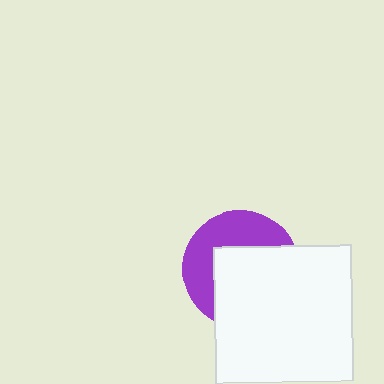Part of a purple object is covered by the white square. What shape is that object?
It is a circle.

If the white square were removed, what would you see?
You would see the complete purple circle.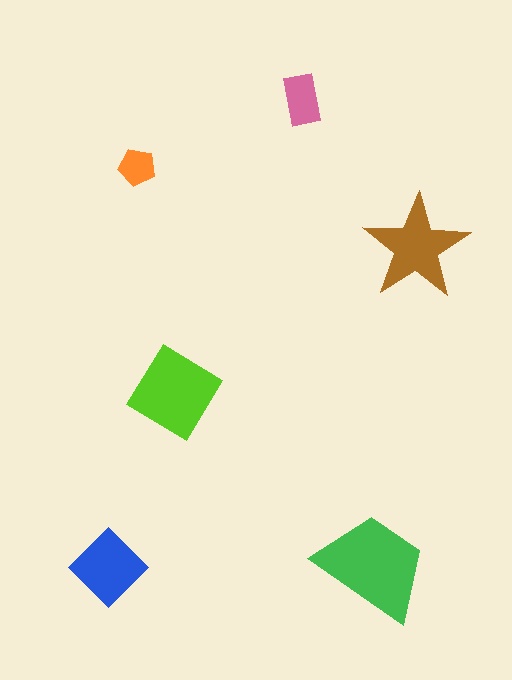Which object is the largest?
The green trapezoid.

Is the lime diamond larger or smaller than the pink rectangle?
Larger.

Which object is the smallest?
The orange pentagon.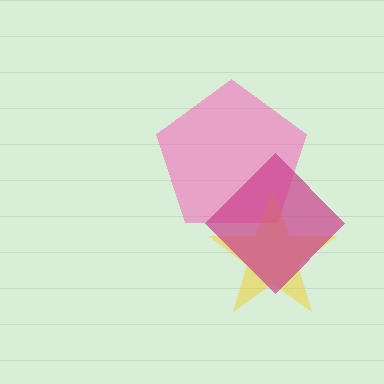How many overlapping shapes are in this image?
There are 3 overlapping shapes in the image.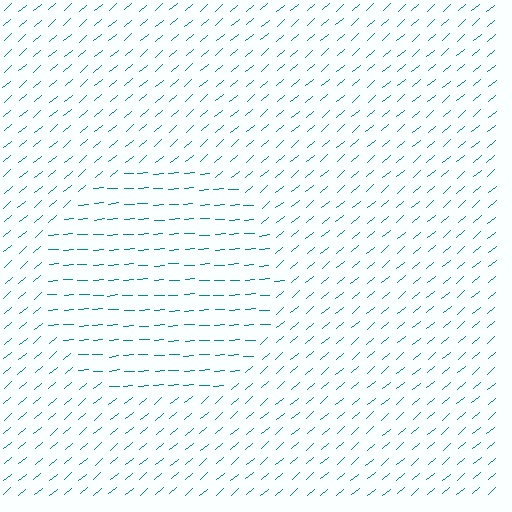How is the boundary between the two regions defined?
The boundary is defined purely by a change in line orientation (approximately 37 degrees difference). All lines are the same color and thickness.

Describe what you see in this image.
The image is filled with small teal line segments. A circle region in the image has lines oriented differently from the surrounding lines, creating a visible texture boundary.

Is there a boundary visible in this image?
Yes, there is a texture boundary formed by a change in line orientation.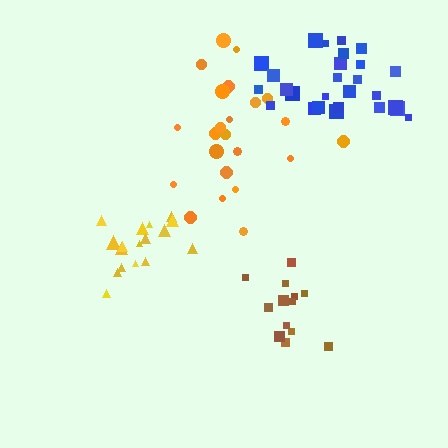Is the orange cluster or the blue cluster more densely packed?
Orange.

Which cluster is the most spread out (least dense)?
Blue.